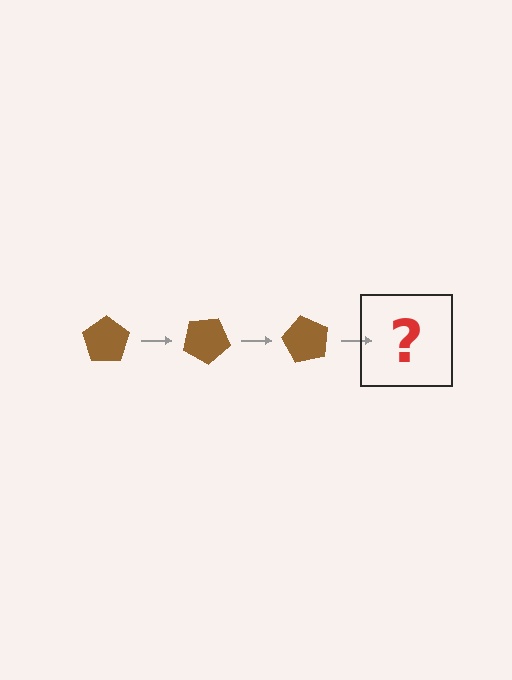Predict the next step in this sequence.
The next step is a brown pentagon rotated 90 degrees.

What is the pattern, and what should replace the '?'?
The pattern is that the pentagon rotates 30 degrees each step. The '?' should be a brown pentagon rotated 90 degrees.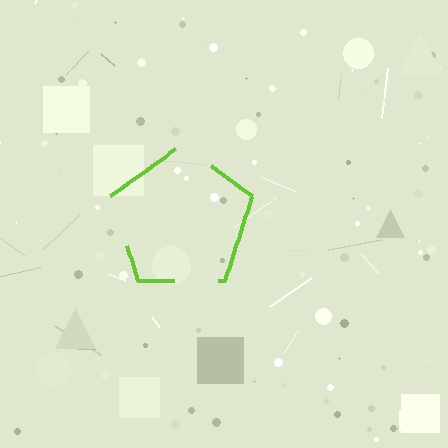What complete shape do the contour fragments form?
The contour fragments form a pentagon.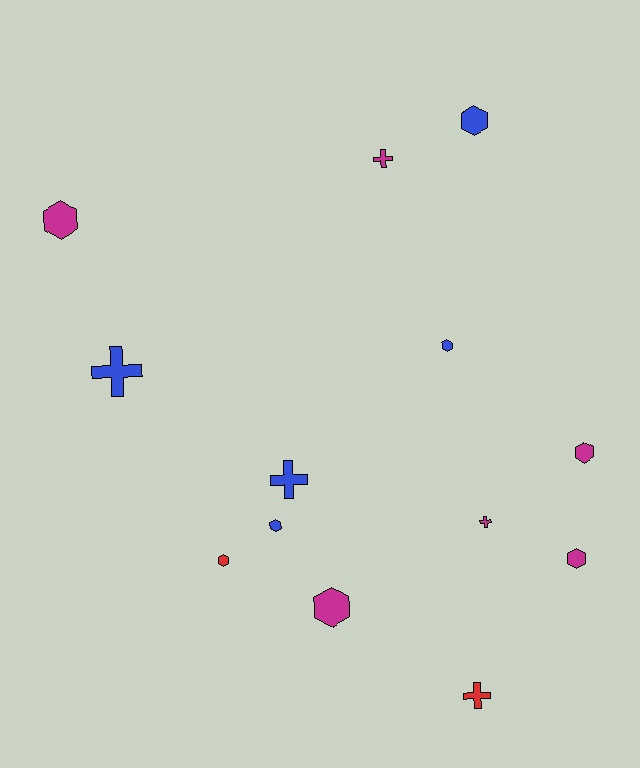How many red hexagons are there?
There is 1 red hexagon.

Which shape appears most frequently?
Hexagon, with 8 objects.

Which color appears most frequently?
Magenta, with 6 objects.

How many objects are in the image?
There are 13 objects.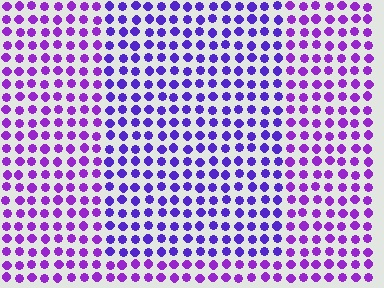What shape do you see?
I see a rectangle.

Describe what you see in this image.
The image is filled with small purple elements in a uniform arrangement. A rectangle-shaped region is visible where the elements are tinted to a slightly different hue, forming a subtle color boundary.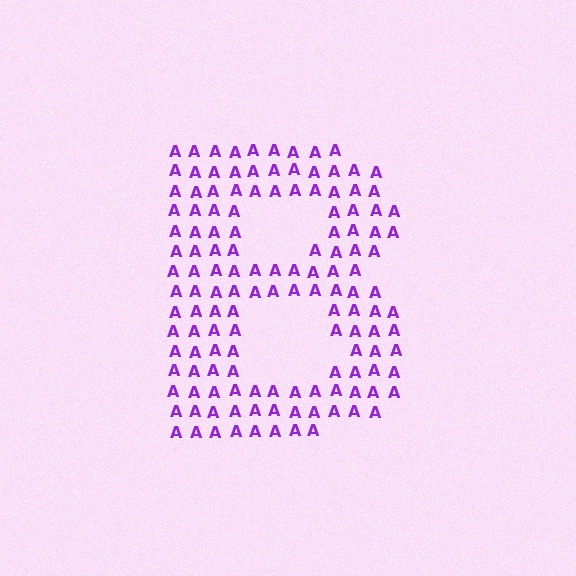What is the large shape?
The large shape is the letter B.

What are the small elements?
The small elements are letter A's.